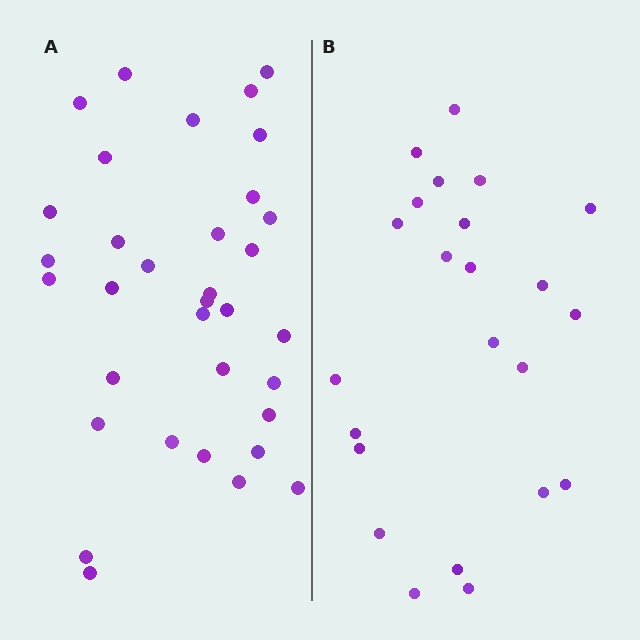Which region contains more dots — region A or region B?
Region A (the left region) has more dots.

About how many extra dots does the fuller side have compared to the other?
Region A has roughly 12 or so more dots than region B.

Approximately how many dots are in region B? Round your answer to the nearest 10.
About 20 dots. (The exact count is 23, which rounds to 20.)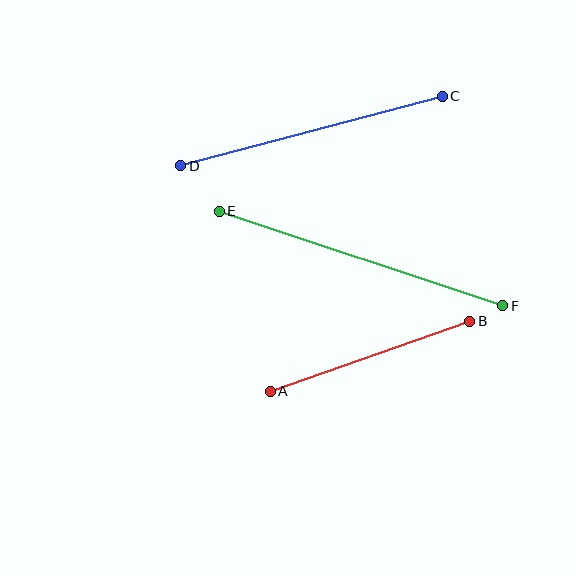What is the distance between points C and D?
The distance is approximately 271 pixels.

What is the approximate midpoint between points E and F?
The midpoint is at approximately (361, 259) pixels.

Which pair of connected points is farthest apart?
Points E and F are farthest apart.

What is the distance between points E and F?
The distance is approximately 299 pixels.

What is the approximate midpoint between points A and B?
The midpoint is at approximately (370, 356) pixels.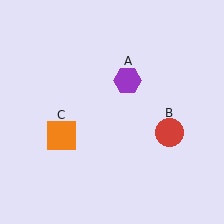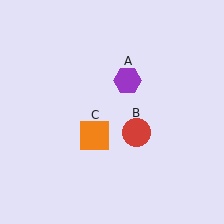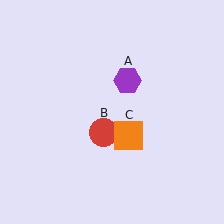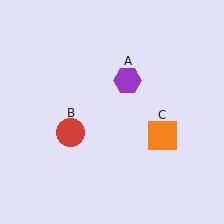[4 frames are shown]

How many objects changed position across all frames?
2 objects changed position: red circle (object B), orange square (object C).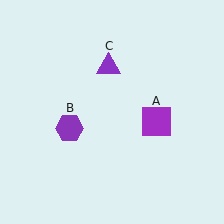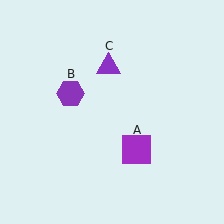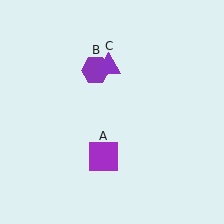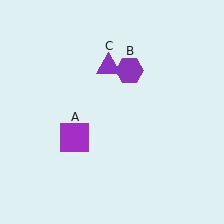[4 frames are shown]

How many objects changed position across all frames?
2 objects changed position: purple square (object A), purple hexagon (object B).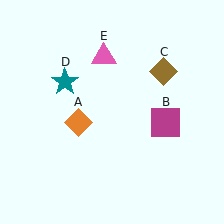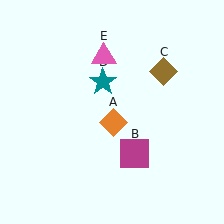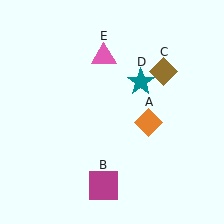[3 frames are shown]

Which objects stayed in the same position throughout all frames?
Brown diamond (object C) and pink triangle (object E) remained stationary.